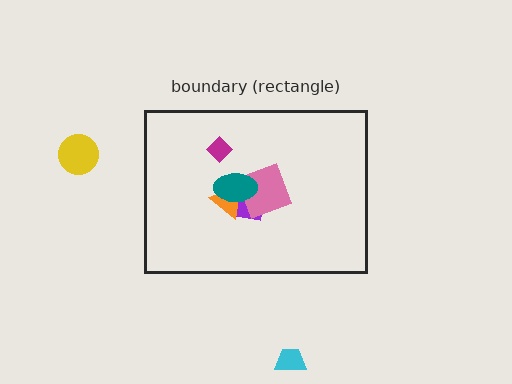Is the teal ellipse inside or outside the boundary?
Inside.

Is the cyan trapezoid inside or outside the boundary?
Outside.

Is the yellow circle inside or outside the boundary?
Outside.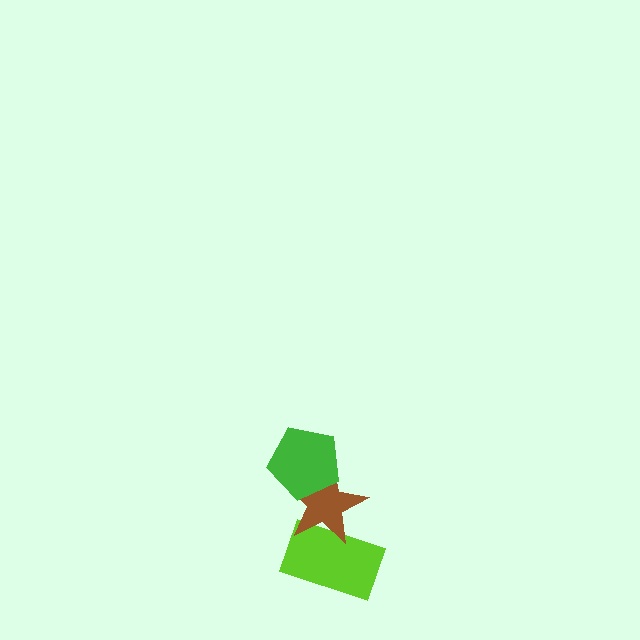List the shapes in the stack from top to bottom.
From top to bottom: the green pentagon, the brown star, the lime rectangle.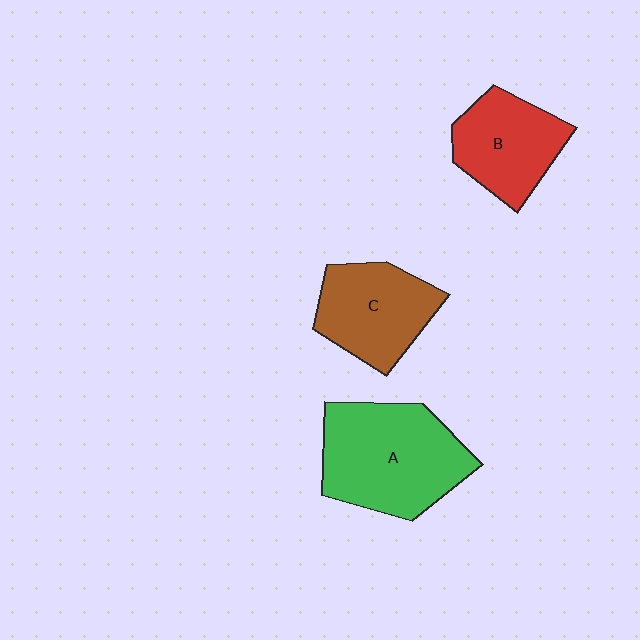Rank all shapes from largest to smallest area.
From largest to smallest: A (green), C (brown), B (red).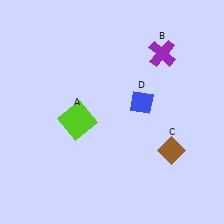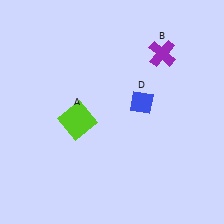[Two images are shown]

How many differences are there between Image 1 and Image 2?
There is 1 difference between the two images.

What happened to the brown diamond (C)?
The brown diamond (C) was removed in Image 2. It was in the bottom-right area of Image 1.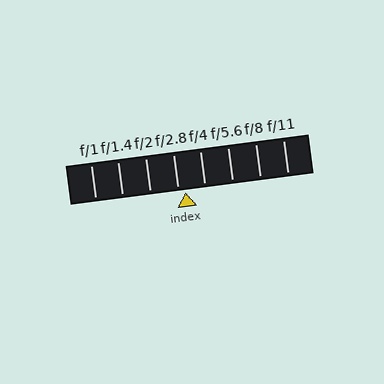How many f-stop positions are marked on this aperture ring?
There are 8 f-stop positions marked.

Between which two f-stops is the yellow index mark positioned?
The index mark is between f/2.8 and f/4.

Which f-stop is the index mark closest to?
The index mark is closest to f/2.8.